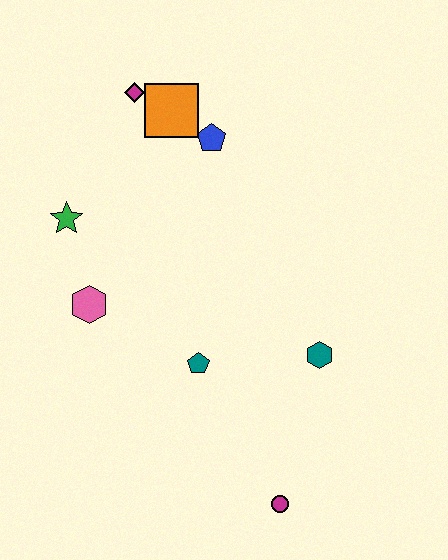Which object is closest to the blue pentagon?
The orange square is closest to the blue pentagon.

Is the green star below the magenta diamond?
Yes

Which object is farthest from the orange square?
The magenta circle is farthest from the orange square.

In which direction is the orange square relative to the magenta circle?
The orange square is above the magenta circle.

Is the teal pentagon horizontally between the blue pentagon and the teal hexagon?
No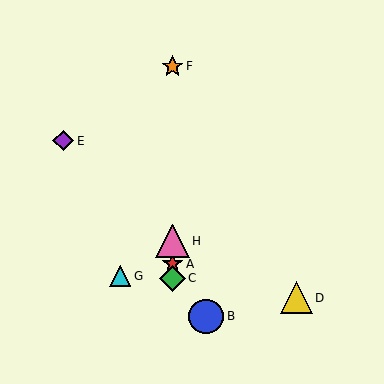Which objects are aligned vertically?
Objects A, C, F, H are aligned vertically.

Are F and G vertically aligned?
No, F is at x≈172 and G is at x≈120.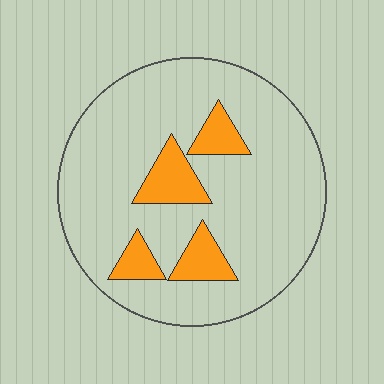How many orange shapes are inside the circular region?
4.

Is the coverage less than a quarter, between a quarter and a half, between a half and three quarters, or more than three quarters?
Less than a quarter.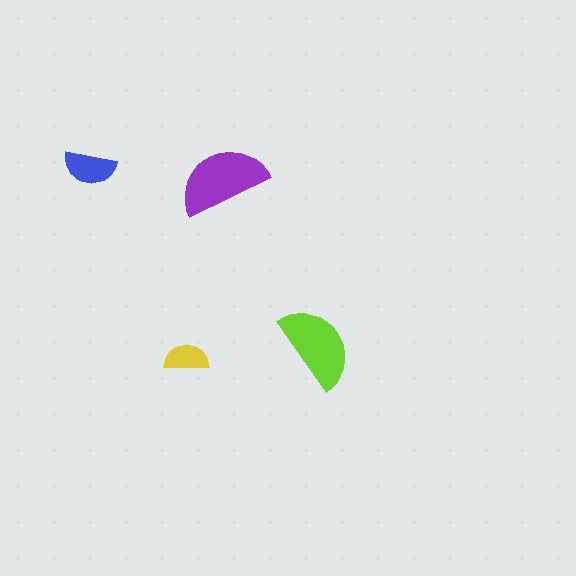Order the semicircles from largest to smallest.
the purple one, the lime one, the blue one, the yellow one.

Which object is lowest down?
The yellow semicircle is bottommost.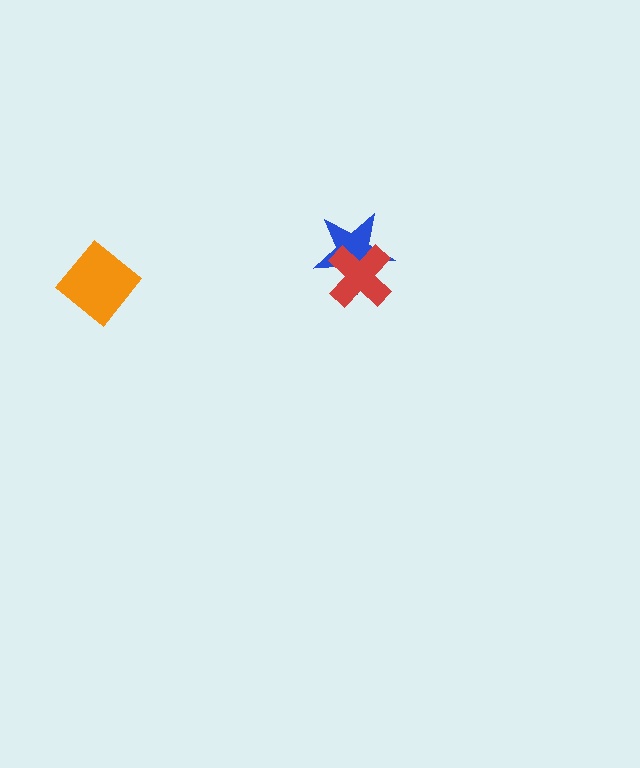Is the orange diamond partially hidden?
No, no other shape covers it.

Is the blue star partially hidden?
Yes, it is partially covered by another shape.